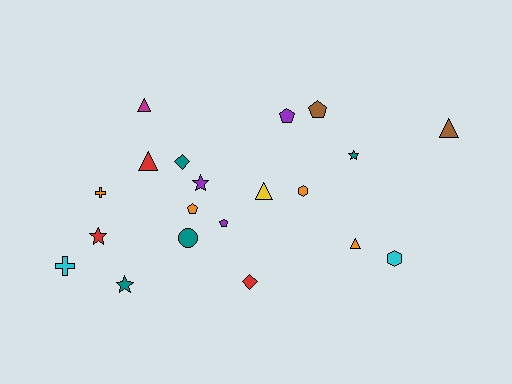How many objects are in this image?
There are 20 objects.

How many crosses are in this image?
There are 2 crosses.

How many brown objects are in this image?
There are 2 brown objects.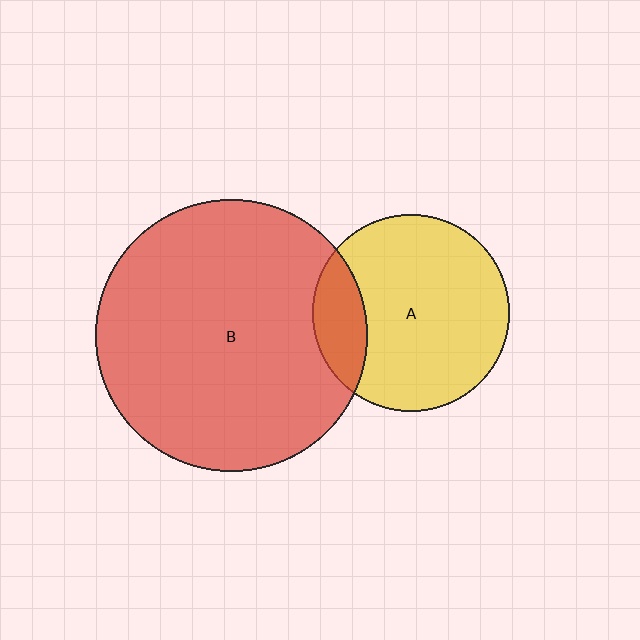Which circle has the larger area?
Circle B (red).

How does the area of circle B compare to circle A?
Approximately 1.9 times.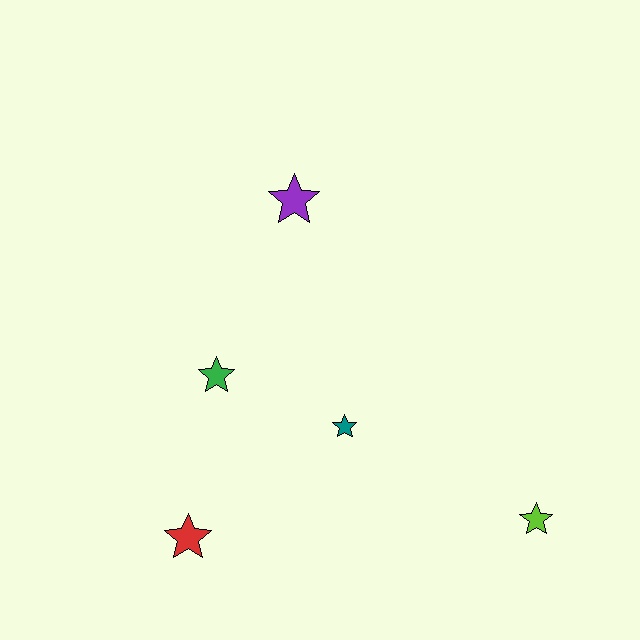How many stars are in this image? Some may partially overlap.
There are 5 stars.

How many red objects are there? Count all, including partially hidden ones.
There is 1 red object.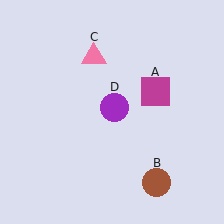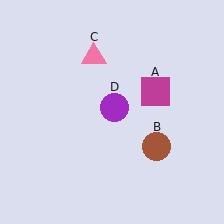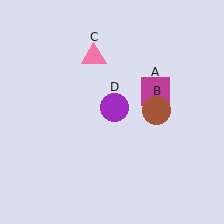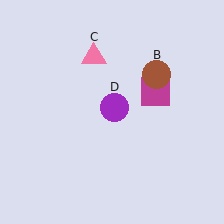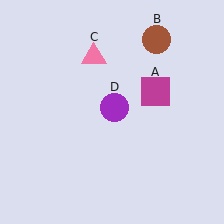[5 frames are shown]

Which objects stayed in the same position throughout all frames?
Magenta square (object A) and pink triangle (object C) and purple circle (object D) remained stationary.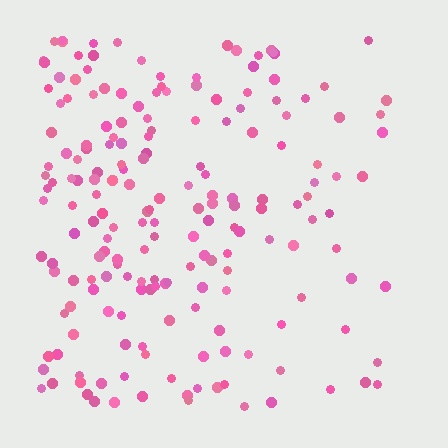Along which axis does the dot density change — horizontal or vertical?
Horizontal.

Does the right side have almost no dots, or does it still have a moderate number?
Still a moderate number, just noticeably fewer than the left.